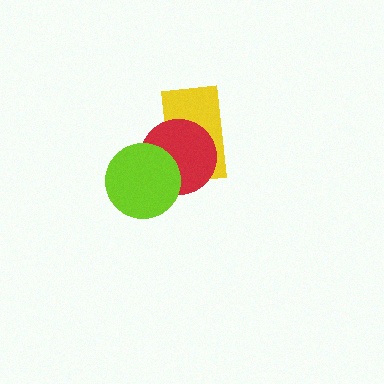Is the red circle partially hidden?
Yes, it is partially covered by another shape.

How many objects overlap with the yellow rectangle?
2 objects overlap with the yellow rectangle.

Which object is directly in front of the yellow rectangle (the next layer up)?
The red circle is directly in front of the yellow rectangle.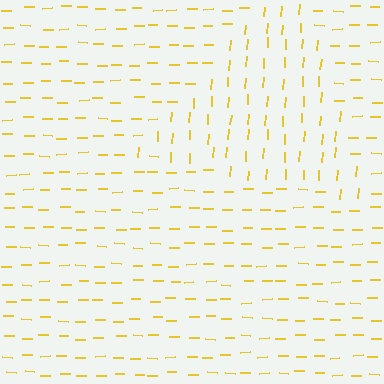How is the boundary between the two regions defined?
The boundary is defined purely by a change in line orientation (approximately 85 degrees difference). All lines are the same color and thickness.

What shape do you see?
I see a triangle.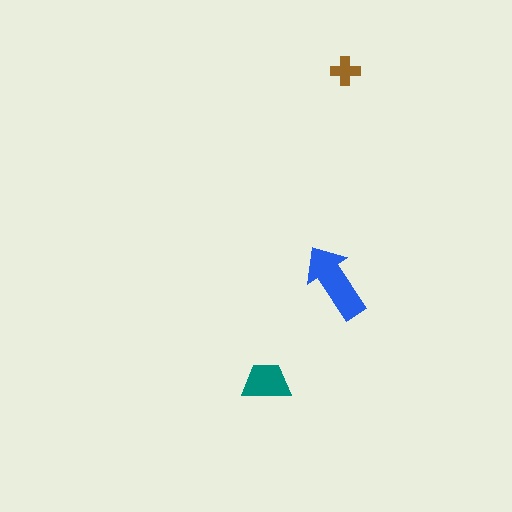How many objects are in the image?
There are 3 objects in the image.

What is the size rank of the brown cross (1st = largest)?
3rd.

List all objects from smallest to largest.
The brown cross, the teal trapezoid, the blue arrow.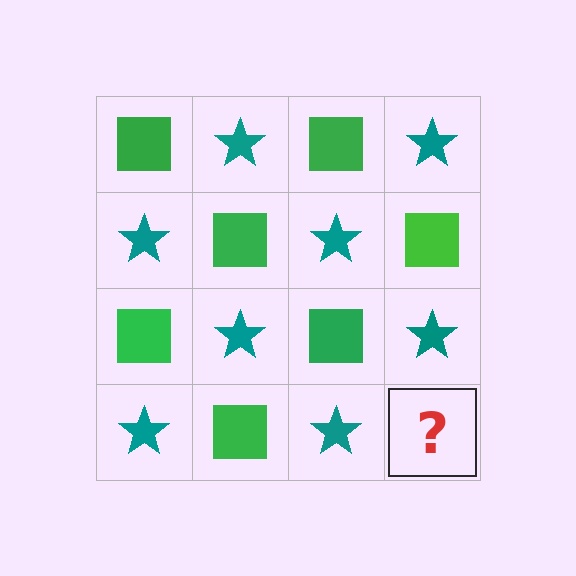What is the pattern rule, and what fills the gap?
The rule is that it alternates green square and teal star in a checkerboard pattern. The gap should be filled with a green square.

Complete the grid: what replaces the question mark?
The question mark should be replaced with a green square.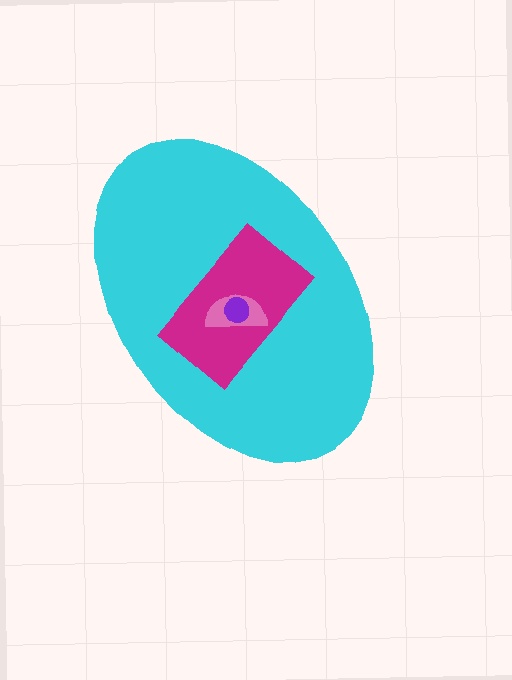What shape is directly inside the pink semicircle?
The purple circle.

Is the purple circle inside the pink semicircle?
Yes.